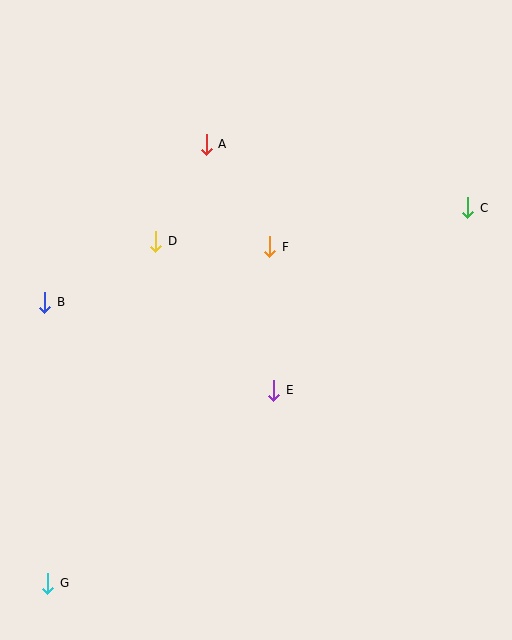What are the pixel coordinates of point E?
Point E is at (274, 390).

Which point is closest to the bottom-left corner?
Point G is closest to the bottom-left corner.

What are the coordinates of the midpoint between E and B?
The midpoint between E and B is at (159, 346).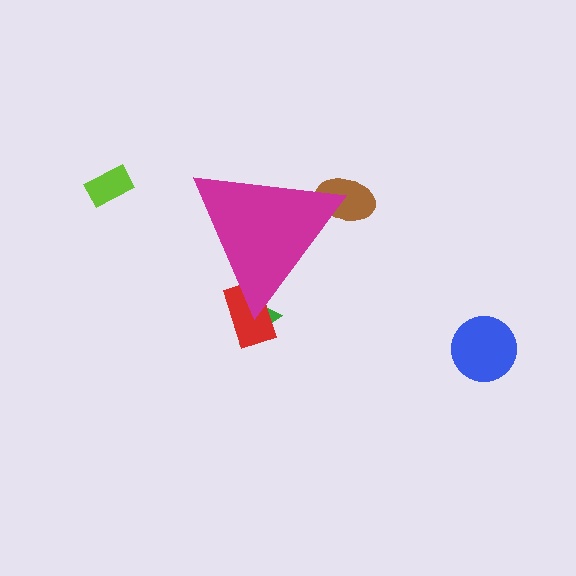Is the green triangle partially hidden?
Yes, the green triangle is partially hidden behind the magenta triangle.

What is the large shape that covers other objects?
A magenta triangle.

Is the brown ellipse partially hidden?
Yes, the brown ellipse is partially hidden behind the magenta triangle.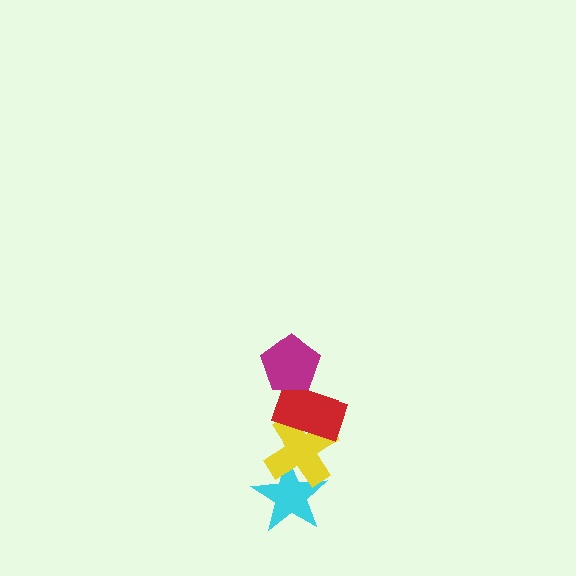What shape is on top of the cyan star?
The yellow cross is on top of the cyan star.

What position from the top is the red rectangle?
The red rectangle is 2nd from the top.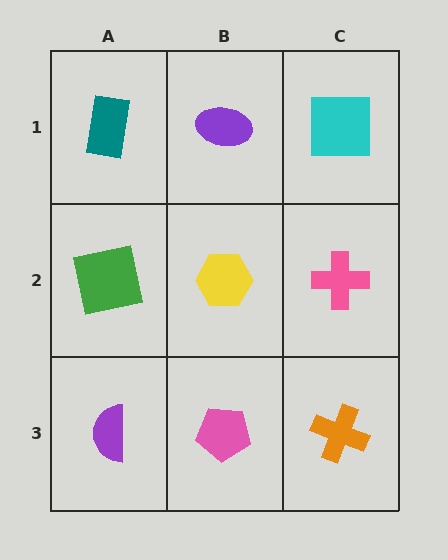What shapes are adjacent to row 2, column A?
A teal rectangle (row 1, column A), a purple semicircle (row 3, column A), a yellow hexagon (row 2, column B).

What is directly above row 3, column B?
A yellow hexagon.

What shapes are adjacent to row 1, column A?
A green square (row 2, column A), a purple ellipse (row 1, column B).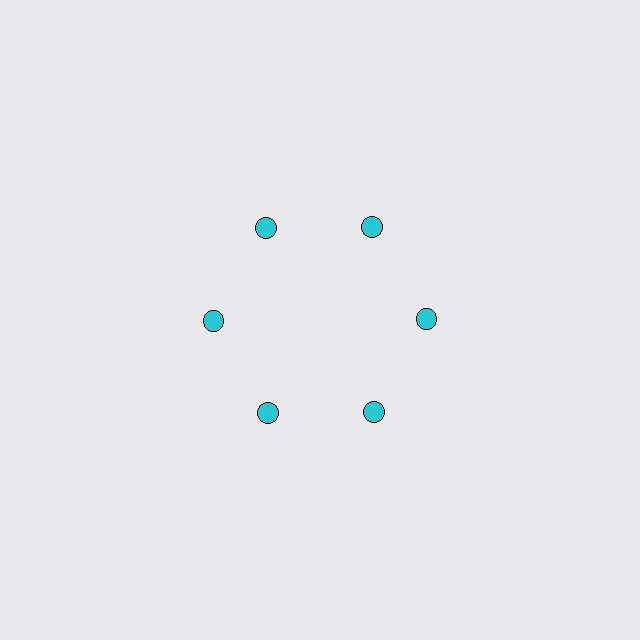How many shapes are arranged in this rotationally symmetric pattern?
There are 6 shapes, arranged in 6 groups of 1.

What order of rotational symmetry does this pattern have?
This pattern has 6-fold rotational symmetry.